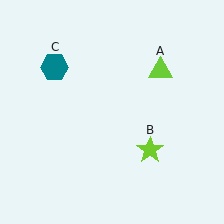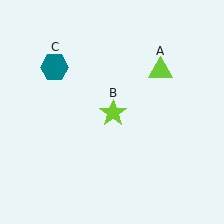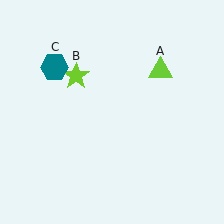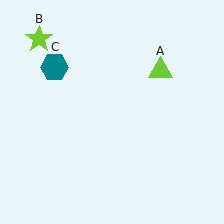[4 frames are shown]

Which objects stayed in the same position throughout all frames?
Lime triangle (object A) and teal hexagon (object C) remained stationary.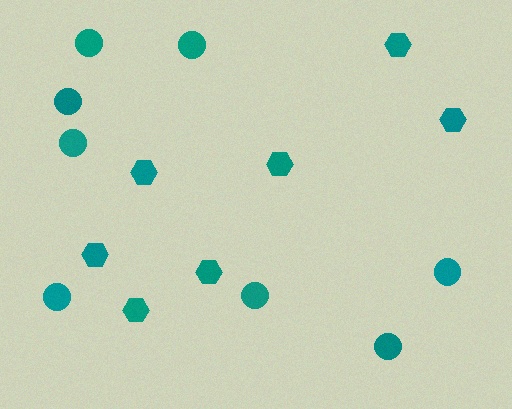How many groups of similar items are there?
There are 2 groups: one group of hexagons (7) and one group of circles (8).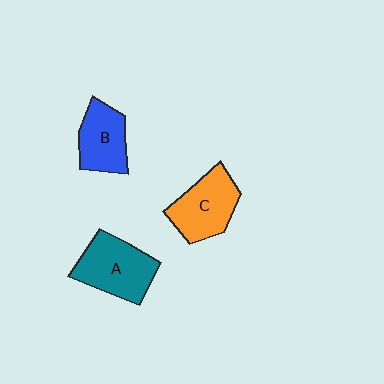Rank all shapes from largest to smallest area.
From largest to smallest: A (teal), C (orange), B (blue).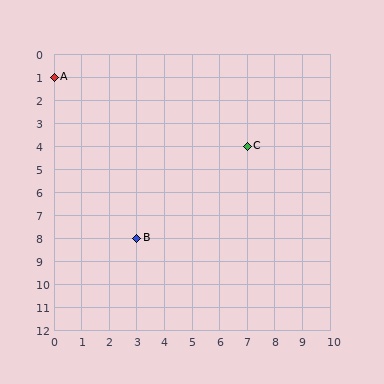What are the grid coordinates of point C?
Point C is at grid coordinates (7, 4).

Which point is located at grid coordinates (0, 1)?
Point A is at (0, 1).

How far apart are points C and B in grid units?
Points C and B are 4 columns and 4 rows apart (about 5.7 grid units diagonally).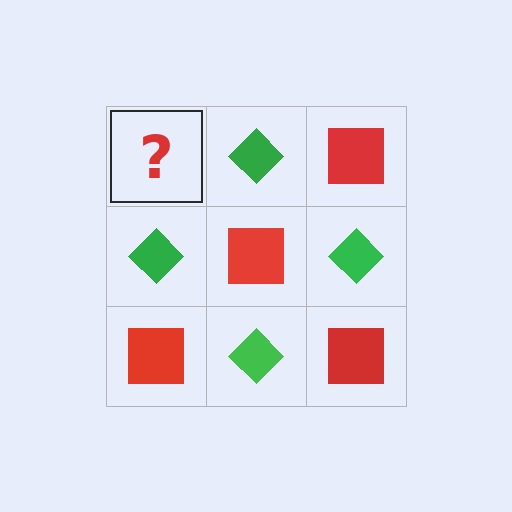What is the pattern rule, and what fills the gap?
The rule is that it alternates red square and green diamond in a checkerboard pattern. The gap should be filled with a red square.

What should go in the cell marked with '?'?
The missing cell should contain a red square.